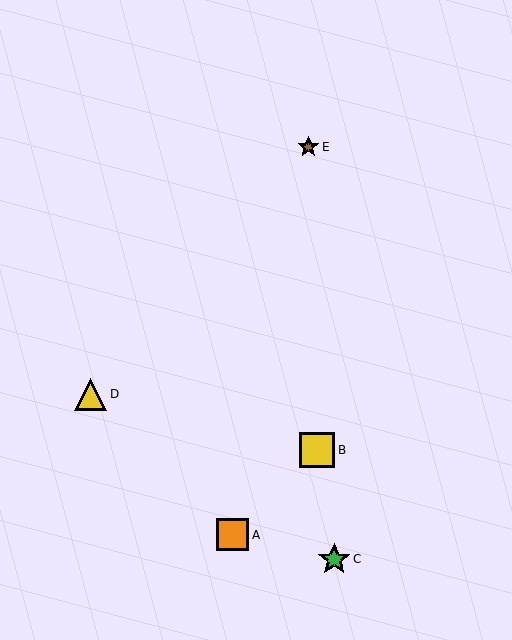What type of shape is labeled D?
Shape D is a yellow triangle.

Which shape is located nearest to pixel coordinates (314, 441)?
The yellow square (labeled B) at (317, 450) is nearest to that location.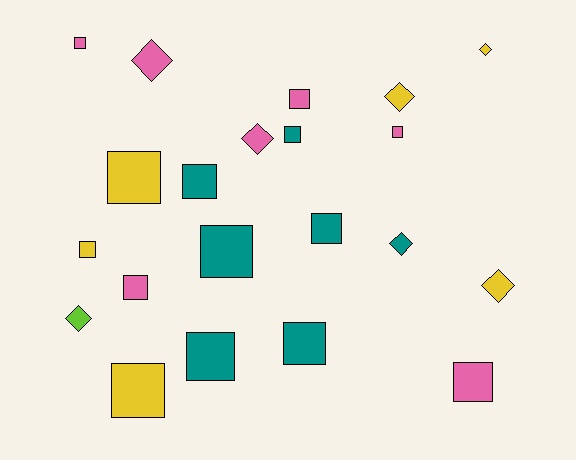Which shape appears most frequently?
Square, with 14 objects.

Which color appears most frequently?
Teal, with 7 objects.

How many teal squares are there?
There are 6 teal squares.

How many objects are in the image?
There are 21 objects.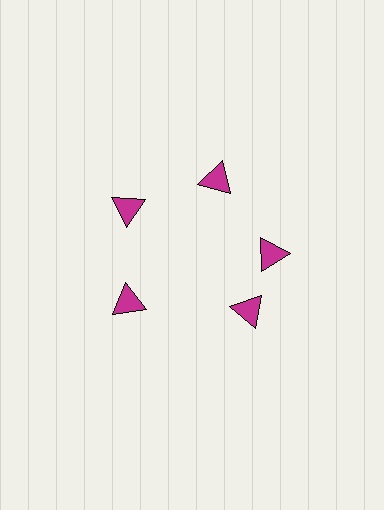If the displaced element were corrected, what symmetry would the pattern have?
It would have 5-fold rotational symmetry — the pattern would map onto itself every 72 degrees.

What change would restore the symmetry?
The symmetry would be restored by rotating it back into even spacing with its neighbors so that all 5 triangles sit at equal angles and equal distance from the center.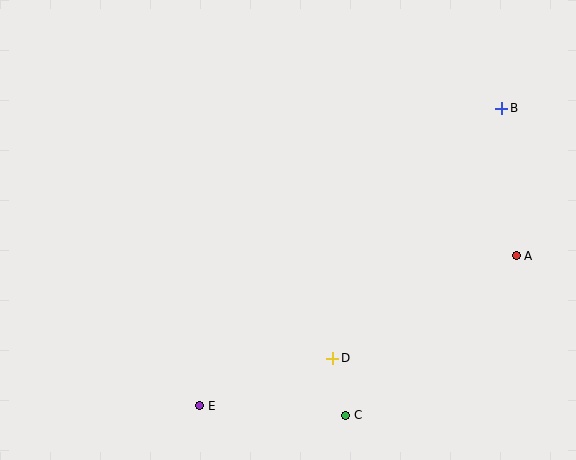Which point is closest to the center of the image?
Point D at (333, 358) is closest to the center.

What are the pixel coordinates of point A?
Point A is at (516, 256).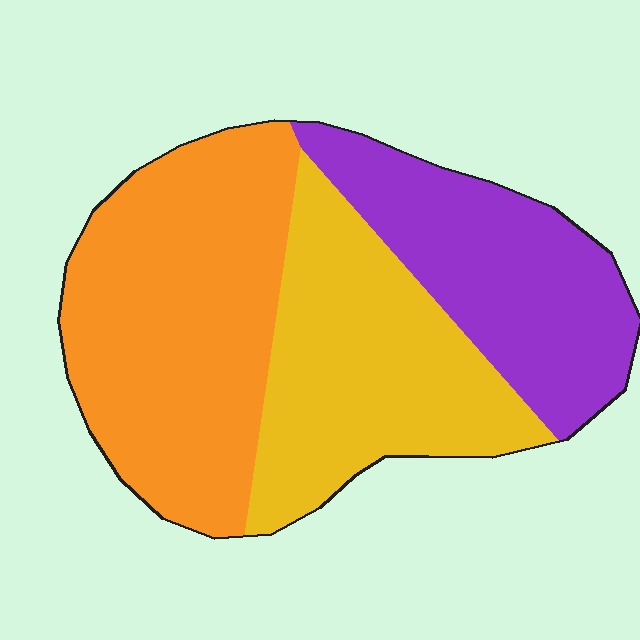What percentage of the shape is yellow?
Yellow takes up about one third (1/3) of the shape.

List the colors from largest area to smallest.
From largest to smallest: orange, yellow, purple.